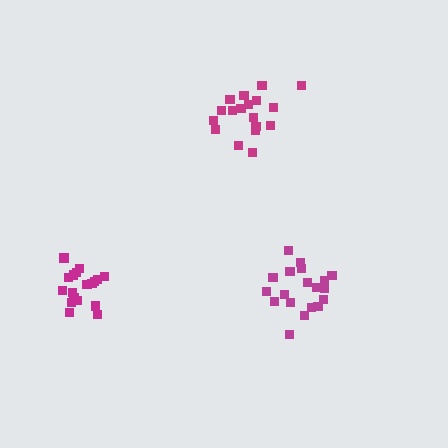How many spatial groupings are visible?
There are 3 spatial groupings.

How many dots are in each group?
Group 1: 19 dots, Group 2: 19 dots, Group 3: 19 dots (57 total).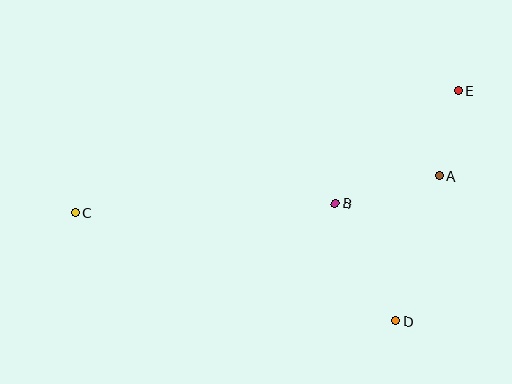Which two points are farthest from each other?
Points C and E are farthest from each other.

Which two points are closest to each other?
Points A and E are closest to each other.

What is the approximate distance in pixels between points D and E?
The distance between D and E is approximately 239 pixels.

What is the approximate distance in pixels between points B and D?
The distance between B and D is approximately 132 pixels.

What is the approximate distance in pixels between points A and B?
The distance between A and B is approximately 107 pixels.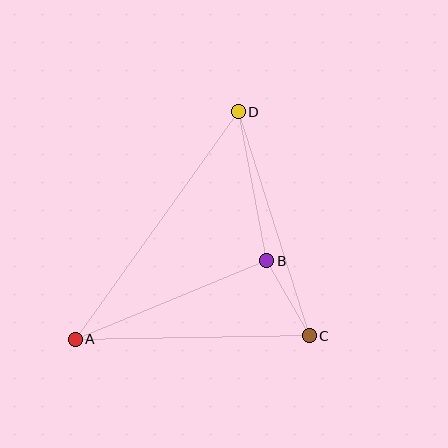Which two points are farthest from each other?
Points A and D are farthest from each other.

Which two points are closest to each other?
Points B and C are closest to each other.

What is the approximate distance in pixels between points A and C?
The distance between A and C is approximately 234 pixels.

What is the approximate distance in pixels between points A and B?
The distance between A and B is approximately 207 pixels.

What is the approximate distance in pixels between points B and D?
The distance between B and D is approximately 152 pixels.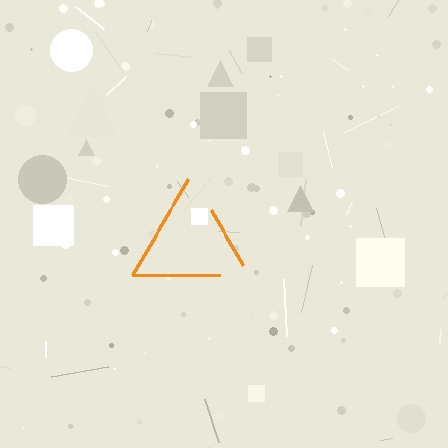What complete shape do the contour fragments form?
The contour fragments form a triangle.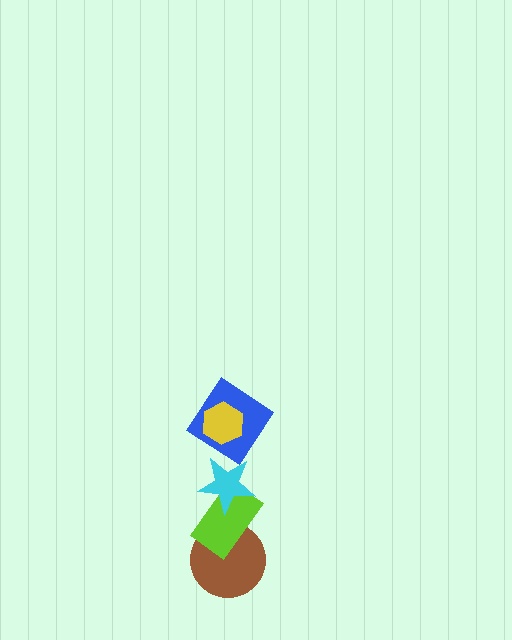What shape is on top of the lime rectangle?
The cyan star is on top of the lime rectangle.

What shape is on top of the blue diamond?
The yellow hexagon is on top of the blue diamond.